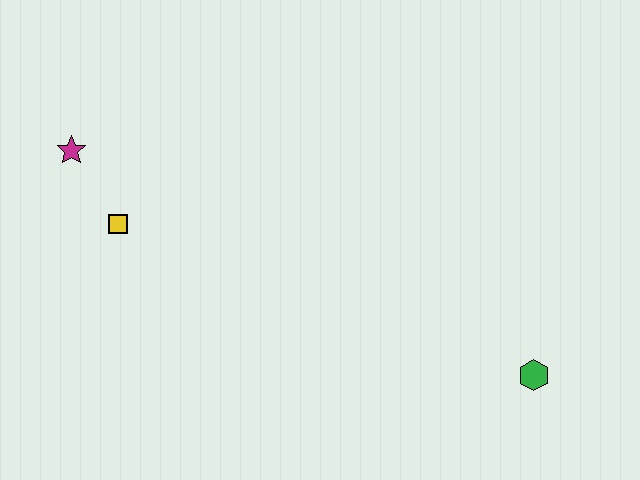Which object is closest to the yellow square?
The magenta star is closest to the yellow square.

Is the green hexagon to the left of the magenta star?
No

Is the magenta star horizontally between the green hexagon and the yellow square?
No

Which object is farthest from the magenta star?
The green hexagon is farthest from the magenta star.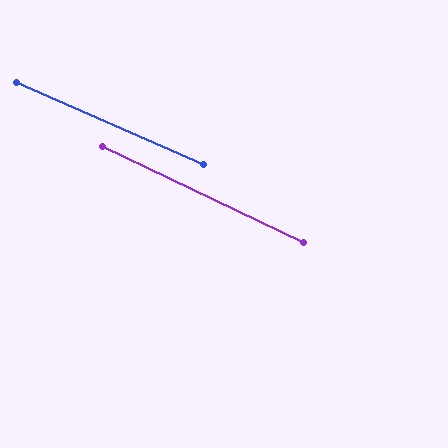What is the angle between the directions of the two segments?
Approximately 2 degrees.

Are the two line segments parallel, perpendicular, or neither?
Parallel — their directions differ by only 1.8°.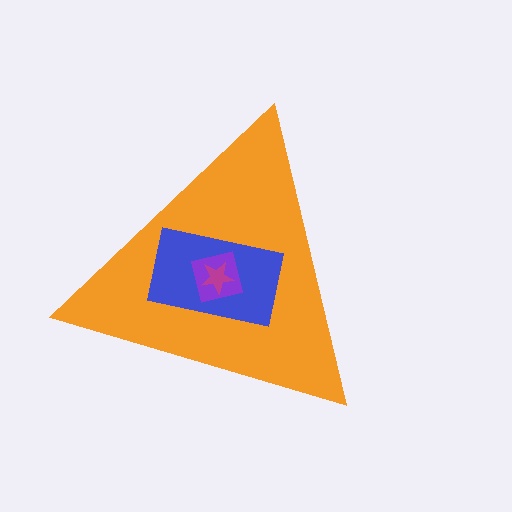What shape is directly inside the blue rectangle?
The purple square.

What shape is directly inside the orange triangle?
The blue rectangle.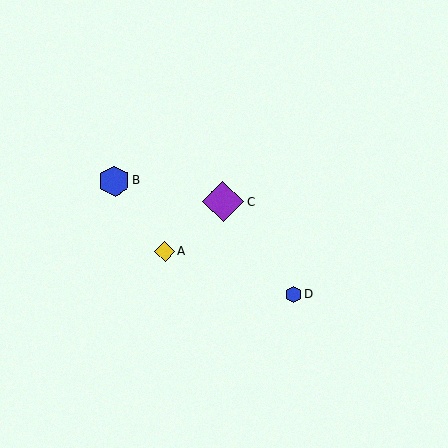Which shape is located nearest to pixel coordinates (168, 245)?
The yellow diamond (labeled A) at (165, 251) is nearest to that location.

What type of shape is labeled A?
Shape A is a yellow diamond.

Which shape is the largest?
The purple diamond (labeled C) is the largest.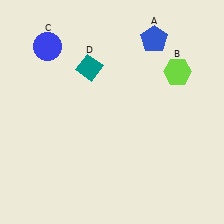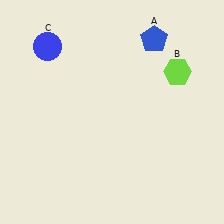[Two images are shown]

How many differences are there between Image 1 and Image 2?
There is 1 difference between the two images.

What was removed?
The teal diamond (D) was removed in Image 2.